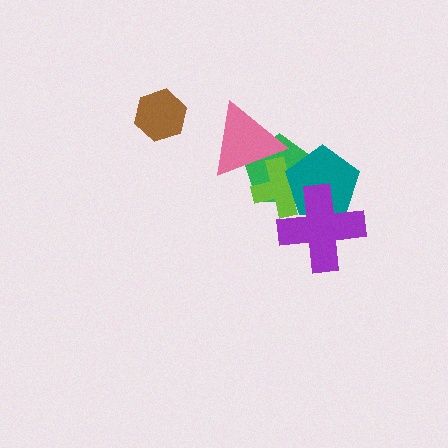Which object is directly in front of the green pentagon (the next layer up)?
The pink triangle is directly in front of the green pentagon.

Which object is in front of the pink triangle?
The lime cross is in front of the pink triangle.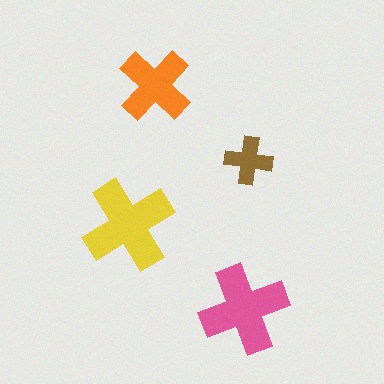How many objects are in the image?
There are 4 objects in the image.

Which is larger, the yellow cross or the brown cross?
The yellow one.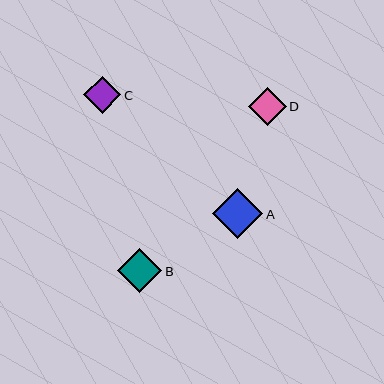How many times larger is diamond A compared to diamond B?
Diamond A is approximately 1.1 times the size of diamond B.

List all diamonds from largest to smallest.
From largest to smallest: A, B, D, C.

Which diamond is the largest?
Diamond A is the largest with a size of approximately 50 pixels.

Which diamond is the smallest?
Diamond C is the smallest with a size of approximately 37 pixels.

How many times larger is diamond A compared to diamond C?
Diamond A is approximately 1.4 times the size of diamond C.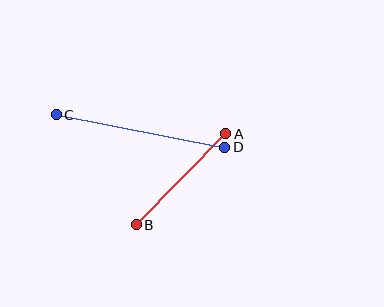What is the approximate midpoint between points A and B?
The midpoint is at approximately (181, 179) pixels.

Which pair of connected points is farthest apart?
Points C and D are farthest apart.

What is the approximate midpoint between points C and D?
The midpoint is at approximately (140, 131) pixels.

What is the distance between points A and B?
The distance is approximately 128 pixels.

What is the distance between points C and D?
The distance is approximately 172 pixels.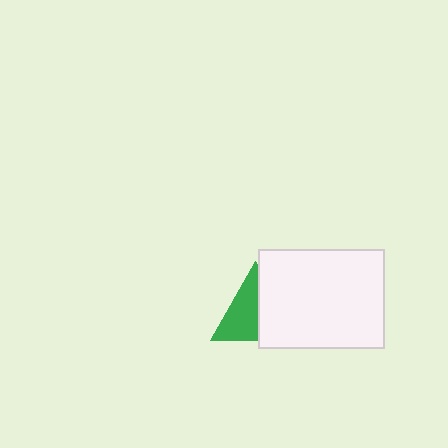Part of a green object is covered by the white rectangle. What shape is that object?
It is a triangle.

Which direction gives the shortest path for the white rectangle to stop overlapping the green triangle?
Moving right gives the shortest separation.